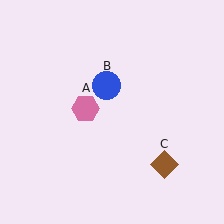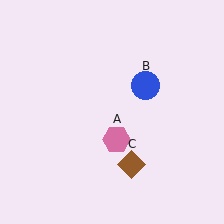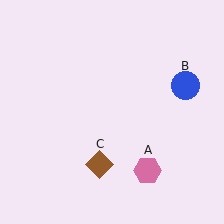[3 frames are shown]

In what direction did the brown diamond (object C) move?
The brown diamond (object C) moved left.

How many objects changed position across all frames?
3 objects changed position: pink hexagon (object A), blue circle (object B), brown diamond (object C).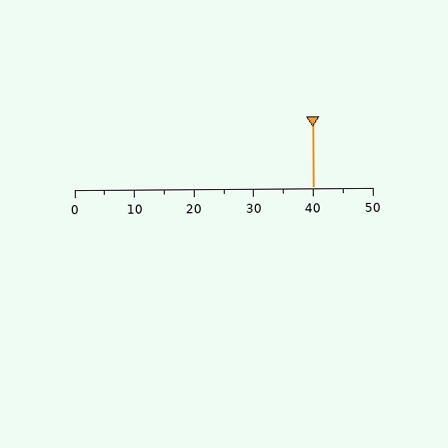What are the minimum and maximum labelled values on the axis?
The axis runs from 0 to 50.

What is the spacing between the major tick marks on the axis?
The major ticks are spaced 10 apart.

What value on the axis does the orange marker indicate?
The marker indicates approximately 40.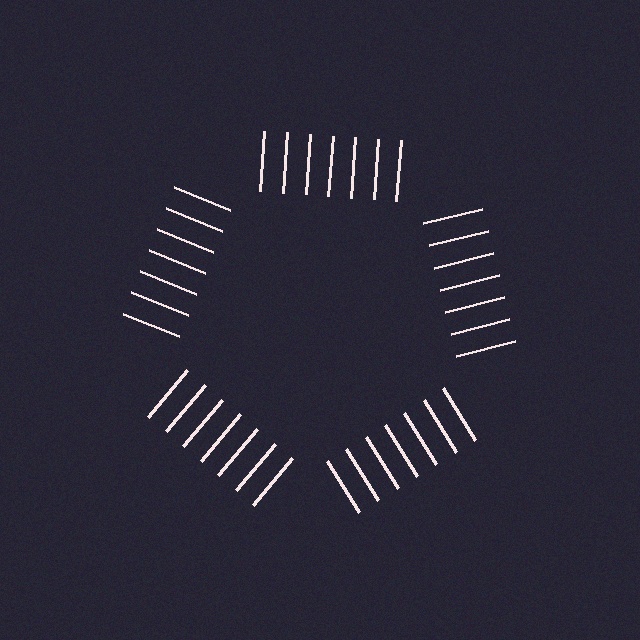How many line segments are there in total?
35 — 7 along each of the 5 edges.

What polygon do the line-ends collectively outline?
An illusory pentagon — the line segments terminate on its edges but no continuous stroke is drawn.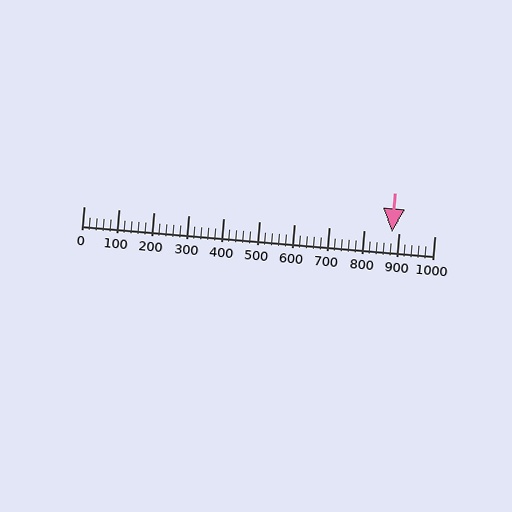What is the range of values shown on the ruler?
The ruler shows values from 0 to 1000.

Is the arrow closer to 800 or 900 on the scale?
The arrow is closer to 900.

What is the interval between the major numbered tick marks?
The major tick marks are spaced 100 units apart.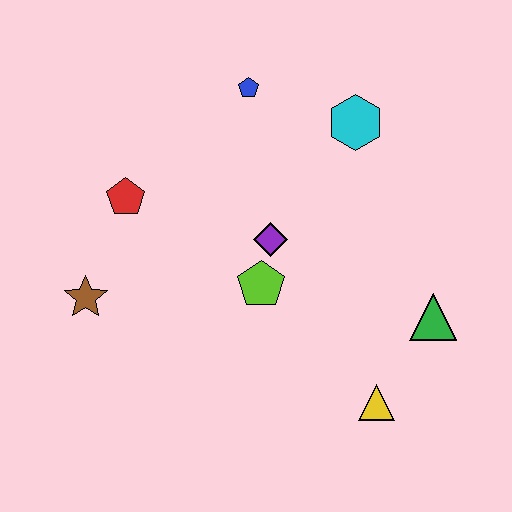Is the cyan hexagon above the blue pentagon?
No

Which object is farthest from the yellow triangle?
The blue pentagon is farthest from the yellow triangle.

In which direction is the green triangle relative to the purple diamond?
The green triangle is to the right of the purple diamond.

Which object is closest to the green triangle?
The yellow triangle is closest to the green triangle.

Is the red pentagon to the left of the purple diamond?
Yes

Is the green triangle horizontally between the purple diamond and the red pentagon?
No